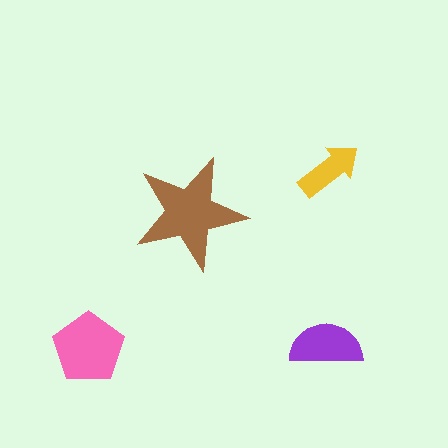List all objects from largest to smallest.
The brown star, the pink pentagon, the purple semicircle, the yellow arrow.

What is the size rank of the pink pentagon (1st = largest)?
2nd.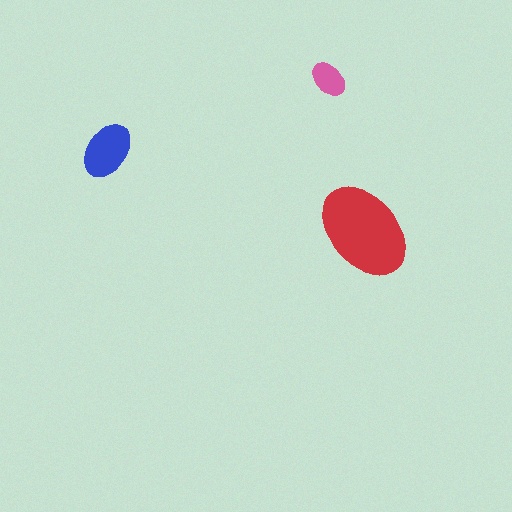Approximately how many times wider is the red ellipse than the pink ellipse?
About 2.5 times wider.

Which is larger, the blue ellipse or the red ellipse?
The red one.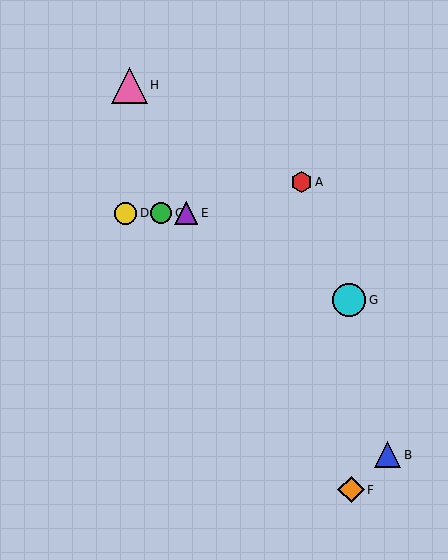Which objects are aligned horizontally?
Objects C, D, E are aligned horizontally.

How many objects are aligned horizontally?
3 objects (C, D, E) are aligned horizontally.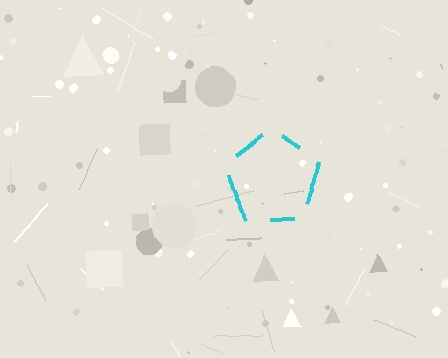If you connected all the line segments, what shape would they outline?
They would outline a pentagon.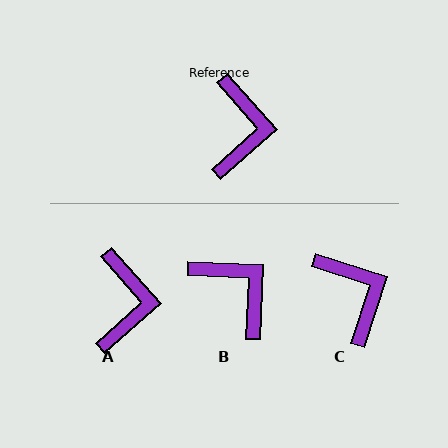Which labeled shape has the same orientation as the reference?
A.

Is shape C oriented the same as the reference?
No, it is off by about 31 degrees.